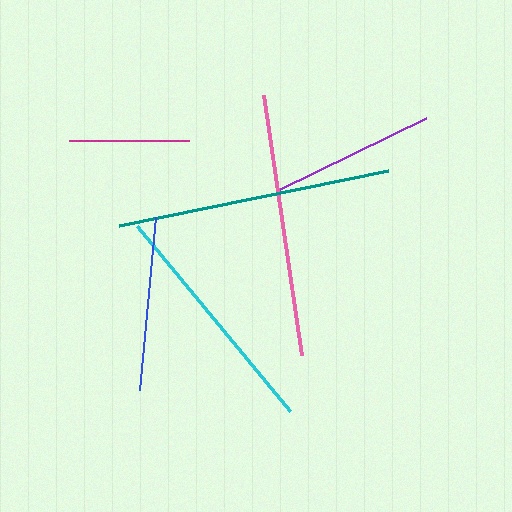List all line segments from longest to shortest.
From longest to shortest: teal, pink, cyan, blue, purple, magenta.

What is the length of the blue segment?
The blue segment is approximately 174 pixels long.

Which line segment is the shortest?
The magenta line is the shortest at approximately 120 pixels.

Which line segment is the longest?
The teal line is the longest at approximately 275 pixels.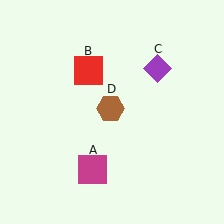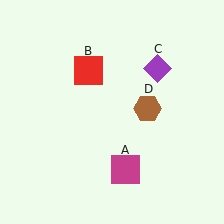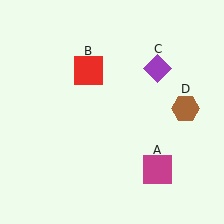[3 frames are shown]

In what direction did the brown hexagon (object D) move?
The brown hexagon (object D) moved right.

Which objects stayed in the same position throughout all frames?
Red square (object B) and purple diamond (object C) remained stationary.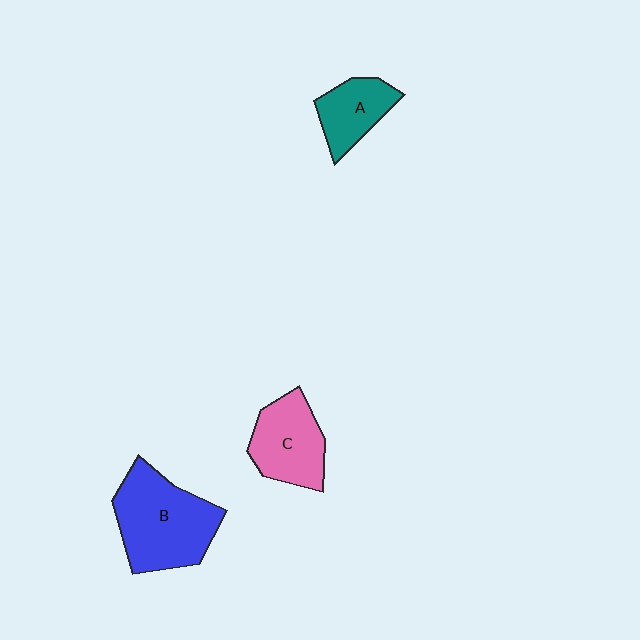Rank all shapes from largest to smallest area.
From largest to smallest: B (blue), C (pink), A (teal).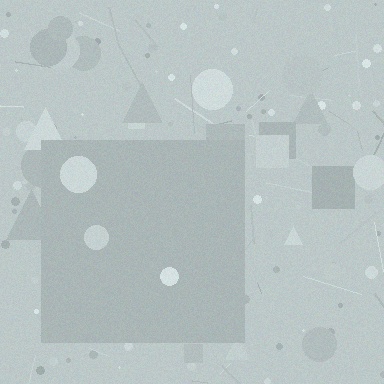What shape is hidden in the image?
A square is hidden in the image.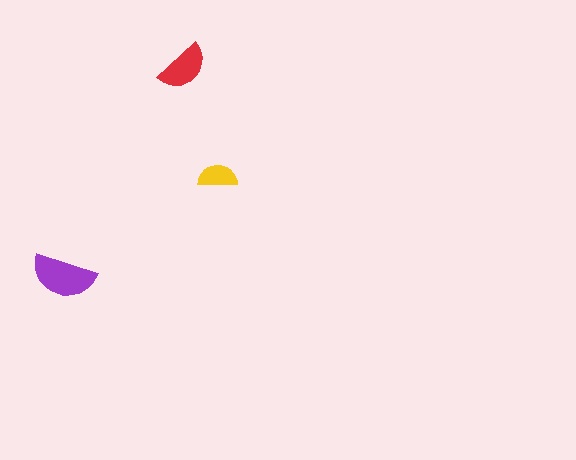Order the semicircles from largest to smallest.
the purple one, the red one, the yellow one.